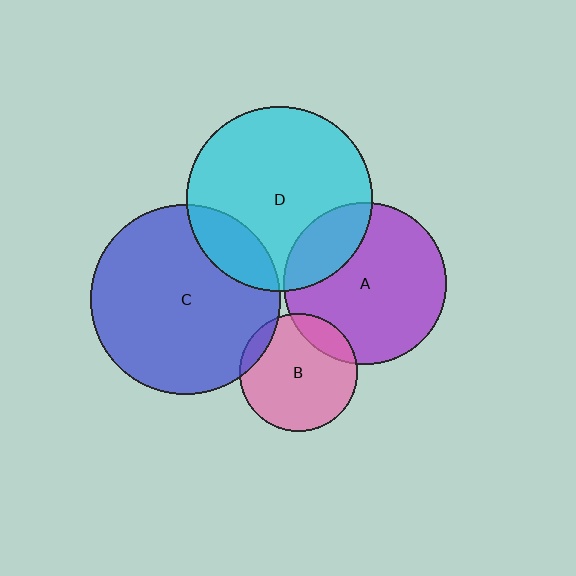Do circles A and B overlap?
Yes.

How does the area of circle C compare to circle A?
Approximately 1.4 times.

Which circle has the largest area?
Circle C (blue).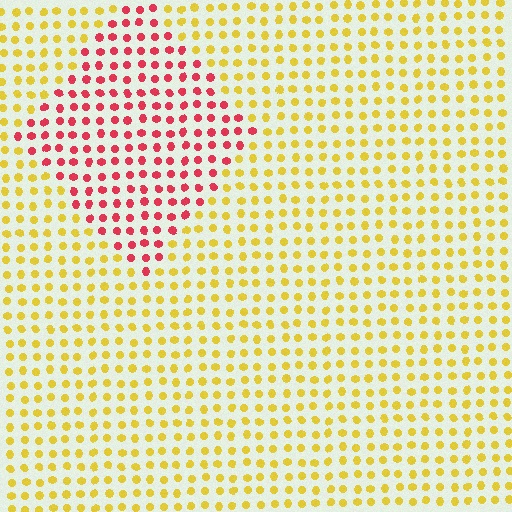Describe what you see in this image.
The image is filled with small yellow elements in a uniform arrangement. A diamond-shaped region is visible where the elements are tinted to a slightly different hue, forming a subtle color boundary.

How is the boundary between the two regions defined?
The boundary is defined purely by a slight shift in hue (about 63 degrees). Spacing, size, and orientation are identical on both sides.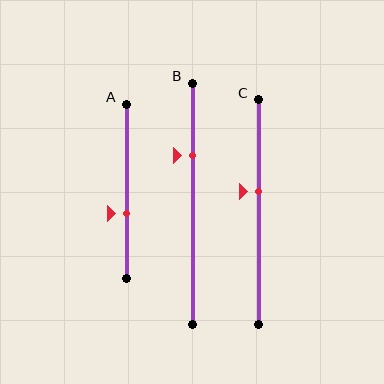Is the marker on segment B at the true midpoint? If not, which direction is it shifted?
No, the marker on segment B is shifted upward by about 20% of the segment length.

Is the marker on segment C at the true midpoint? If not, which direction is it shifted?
No, the marker on segment C is shifted upward by about 9% of the segment length.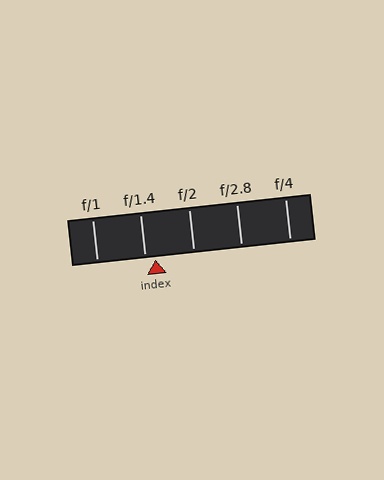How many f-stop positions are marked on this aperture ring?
There are 5 f-stop positions marked.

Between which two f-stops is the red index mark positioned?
The index mark is between f/1.4 and f/2.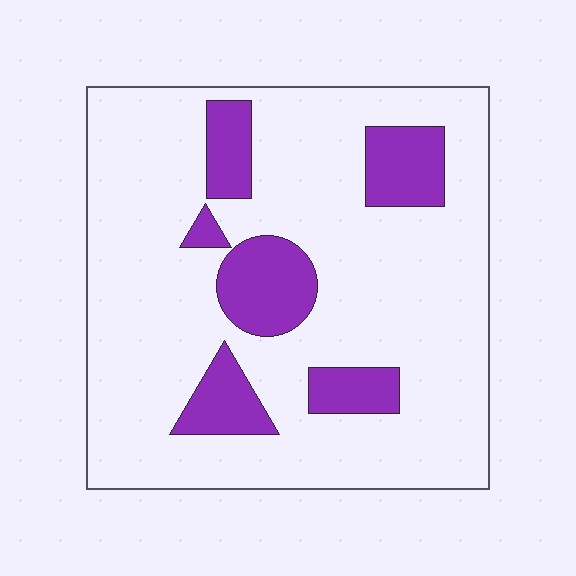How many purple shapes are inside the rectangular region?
6.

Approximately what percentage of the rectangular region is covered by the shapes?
Approximately 20%.